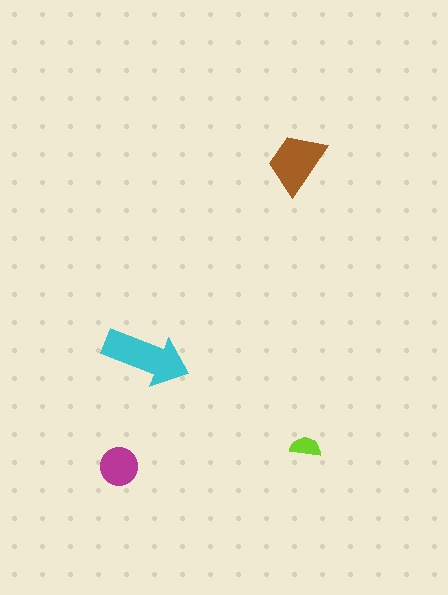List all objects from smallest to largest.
The lime semicircle, the magenta circle, the brown trapezoid, the cyan arrow.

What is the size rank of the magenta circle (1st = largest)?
3rd.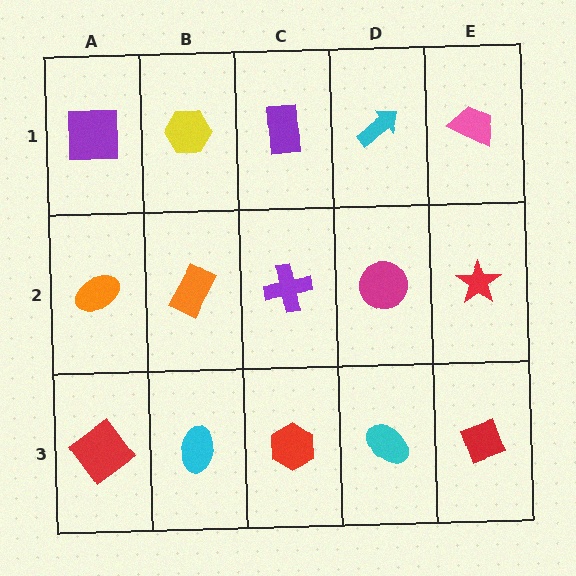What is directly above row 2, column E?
A pink trapezoid.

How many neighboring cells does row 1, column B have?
3.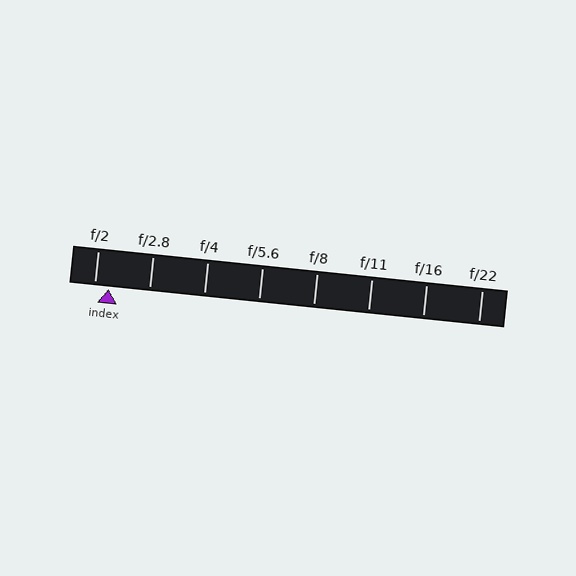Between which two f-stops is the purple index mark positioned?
The index mark is between f/2 and f/2.8.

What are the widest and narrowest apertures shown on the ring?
The widest aperture shown is f/2 and the narrowest is f/22.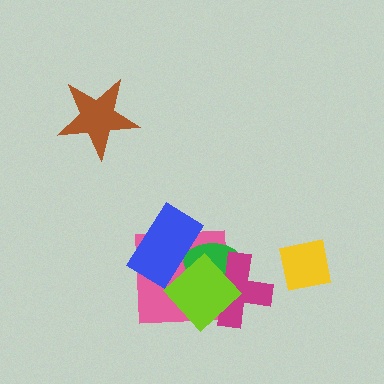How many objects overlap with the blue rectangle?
2 objects overlap with the blue rectangle.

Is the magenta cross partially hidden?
Yes, it is partially covered by another shape.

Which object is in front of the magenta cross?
The lime diamond is in front of the magenta cross.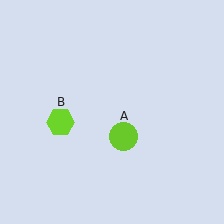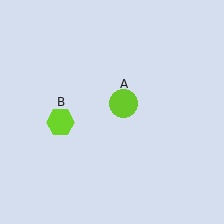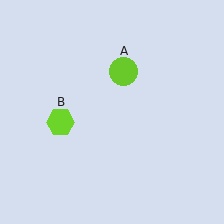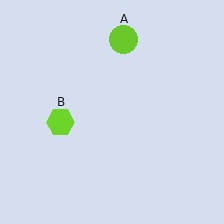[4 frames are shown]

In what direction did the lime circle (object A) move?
The lime circle (object A) moved up.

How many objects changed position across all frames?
1 object changed position: lime circle (object A).